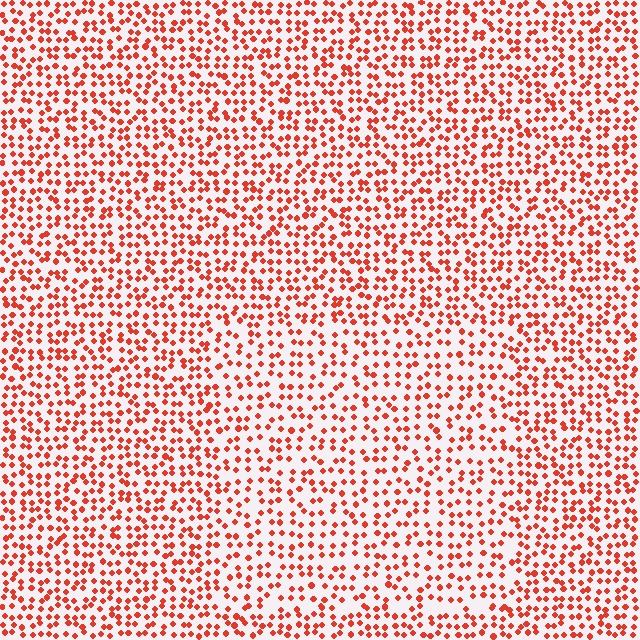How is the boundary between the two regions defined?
The boundary is defined by a change in element density (approximately 1.4x ratio). All elements are the same color, size, and shape.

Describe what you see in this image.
The image contains small red elements arranged at two different densities. A rectangle-shaped region is visible where the elements are less densely packed than the surrounding area.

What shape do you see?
I see a rectangle.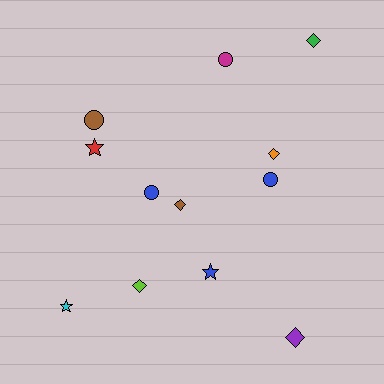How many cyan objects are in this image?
There is 1 cyan object.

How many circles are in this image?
There are 4 circles.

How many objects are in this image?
There are 12 objects.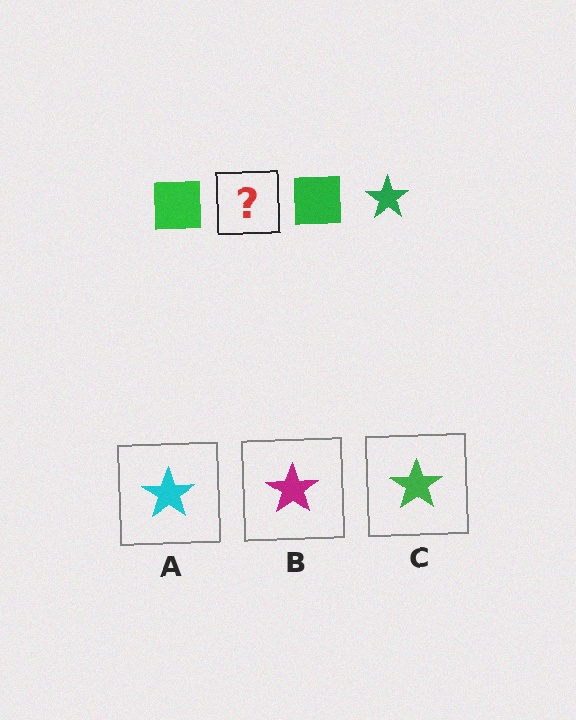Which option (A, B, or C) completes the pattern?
C.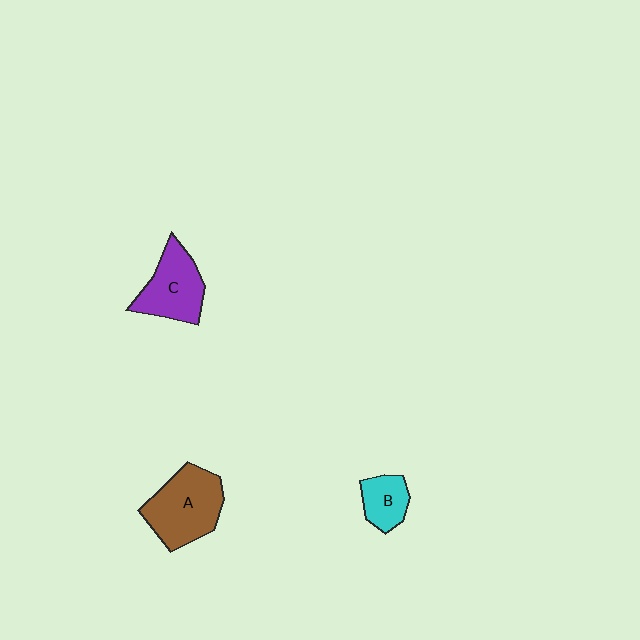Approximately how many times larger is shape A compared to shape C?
Approximately 1.3 times.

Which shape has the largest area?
Shape A (brown).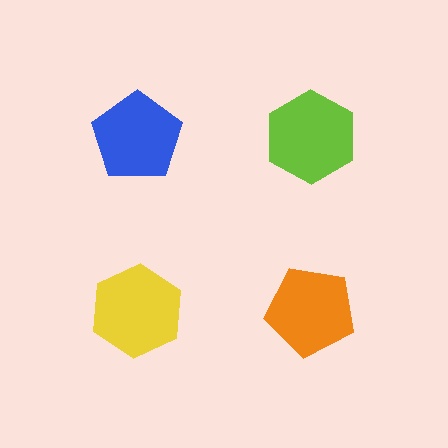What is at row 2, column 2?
An orange pentagon.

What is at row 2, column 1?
A yellow hexagon.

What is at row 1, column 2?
A lime hexagon.